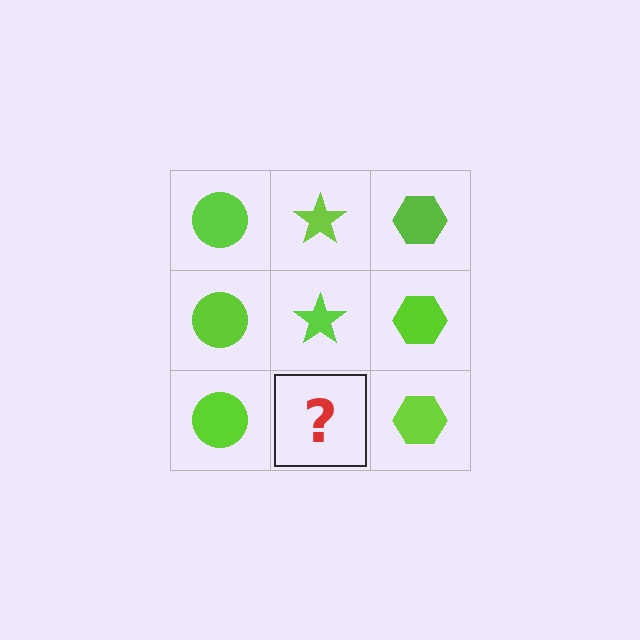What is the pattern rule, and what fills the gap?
The rule is that each column has a consistent shape. The gap should be filled with a lime star.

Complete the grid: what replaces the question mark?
The question mark should be replaced with a lime star.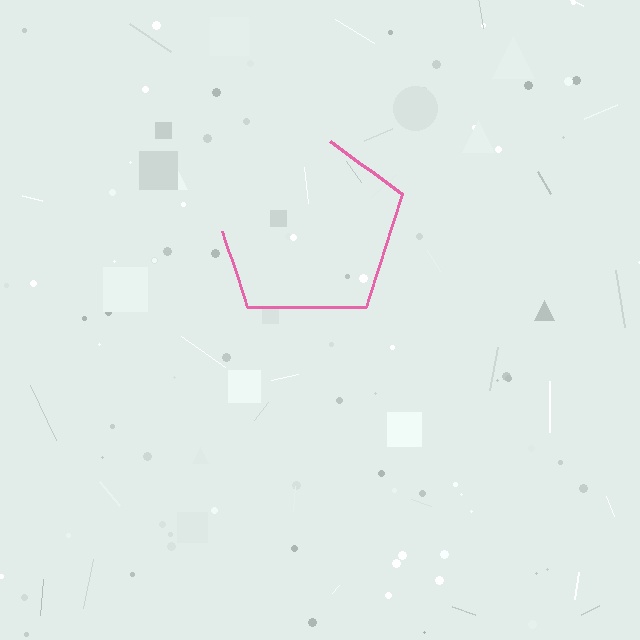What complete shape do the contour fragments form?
The contour fragments form a pentagon.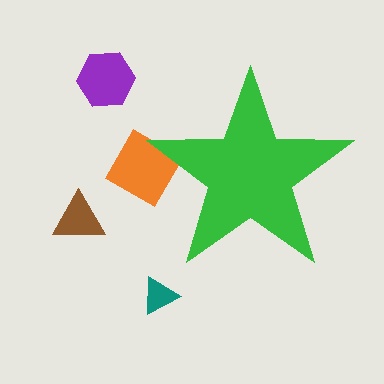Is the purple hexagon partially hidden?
No, the purple hexagon is fully visible.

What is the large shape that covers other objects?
A green star.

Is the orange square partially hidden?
Yes, the orange square is partially hidden behind the green star.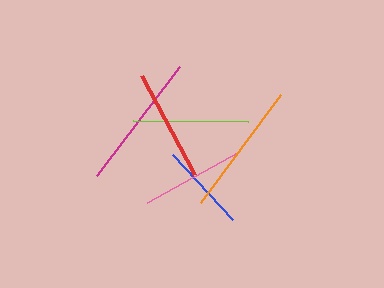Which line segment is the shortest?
The blue line is the shortest at approximately 88 pixels.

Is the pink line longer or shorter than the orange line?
The orange line is longer than the pink line.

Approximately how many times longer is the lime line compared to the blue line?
The lime line is approximately 1.3 times the length of the blue line.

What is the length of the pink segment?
The pink segment is approximately 105 pixels long.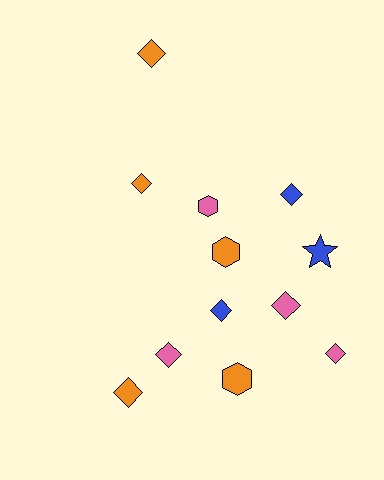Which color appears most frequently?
Orange, with 5 objects.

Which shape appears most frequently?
Diamond, with 8 objects.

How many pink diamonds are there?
There are 3 pink diamonds.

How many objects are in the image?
There are 12 objects.